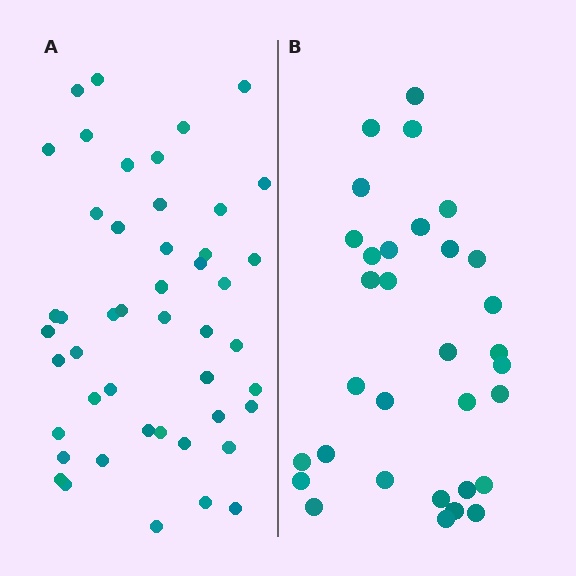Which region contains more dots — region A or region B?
Region A (the left region) has more dots.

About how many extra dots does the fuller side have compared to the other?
Region A has approximately 15 more dots than region B.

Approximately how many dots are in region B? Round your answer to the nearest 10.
About 30 dots. (The exact count is 32, which rounds to 30.)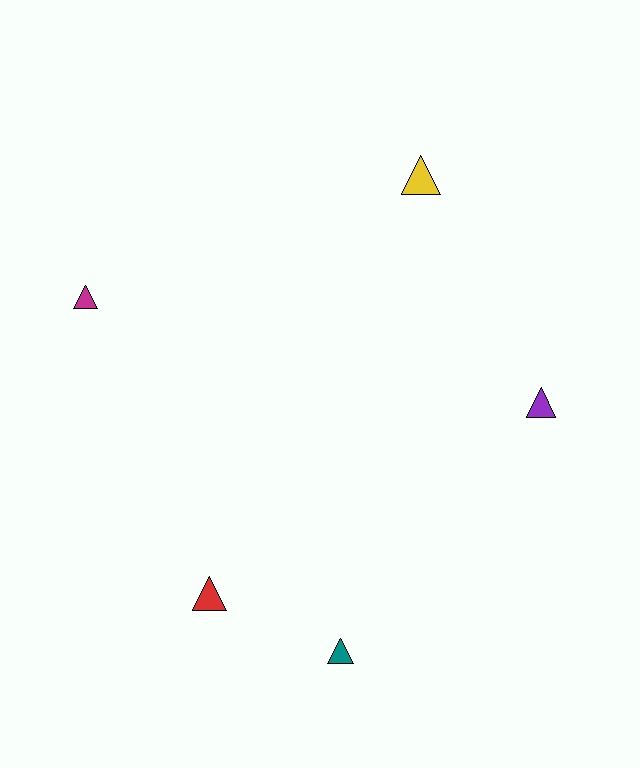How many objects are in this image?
There are 5 objects.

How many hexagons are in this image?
There are no hexagons.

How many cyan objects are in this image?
There are no cyan objects.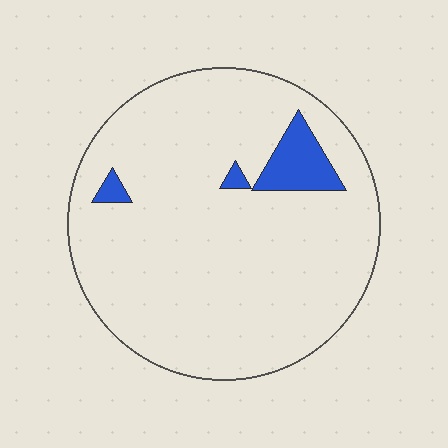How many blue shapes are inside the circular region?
3.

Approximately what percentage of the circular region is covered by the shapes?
Approximately 5%.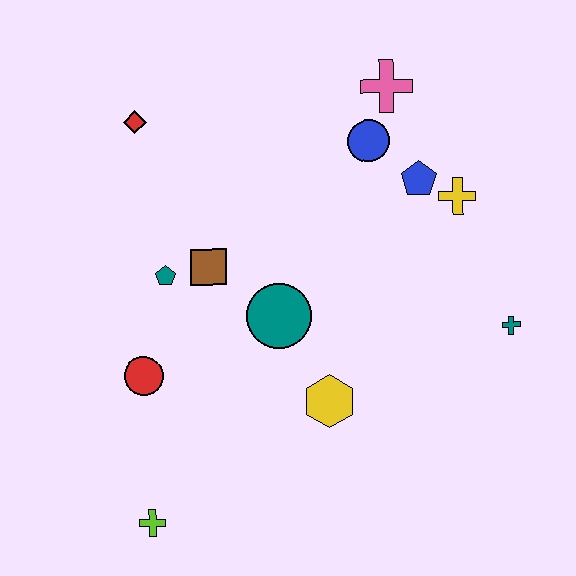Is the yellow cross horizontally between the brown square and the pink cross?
No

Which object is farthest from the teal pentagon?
The teal cross is farthest from the teal pentagon.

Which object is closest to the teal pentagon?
The brown square is closest to the teal pentagon.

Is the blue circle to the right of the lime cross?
Yes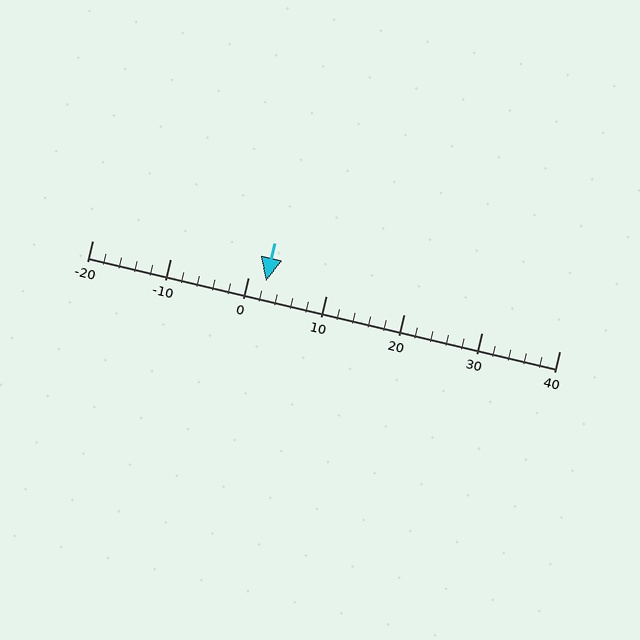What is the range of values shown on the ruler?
The ruler shows values from -20 to 40.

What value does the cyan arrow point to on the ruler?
The cyan arrow points to approximately 2.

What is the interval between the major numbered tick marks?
The major tick marks are spaced 10 units apart.